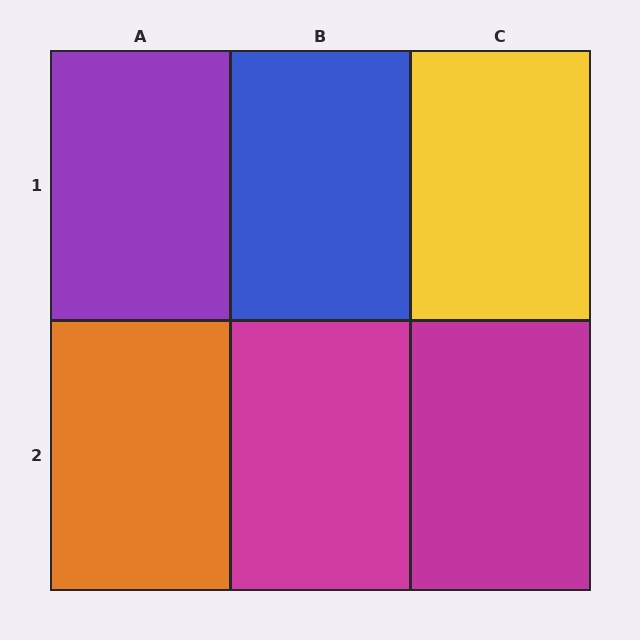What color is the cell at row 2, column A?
Orange.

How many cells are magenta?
2 cells are magenta.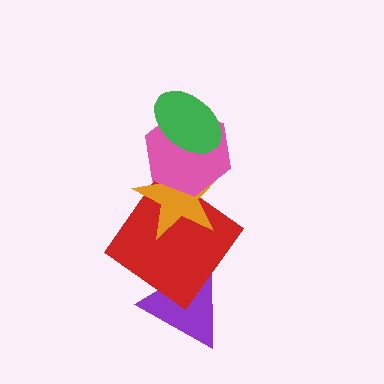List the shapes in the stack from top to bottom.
From top to bottom: the green ellipse, the pink hexagon, the orange star, the red diamond, the purple triangle.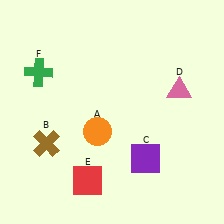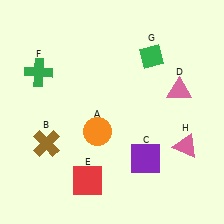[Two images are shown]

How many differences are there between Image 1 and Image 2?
There are 2 differences between the two images.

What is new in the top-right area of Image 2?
A green diamond (G) was added in the top-right area of Image 2.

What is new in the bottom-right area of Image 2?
A pink triangle (H) was added in the bottom-right area of Image 2.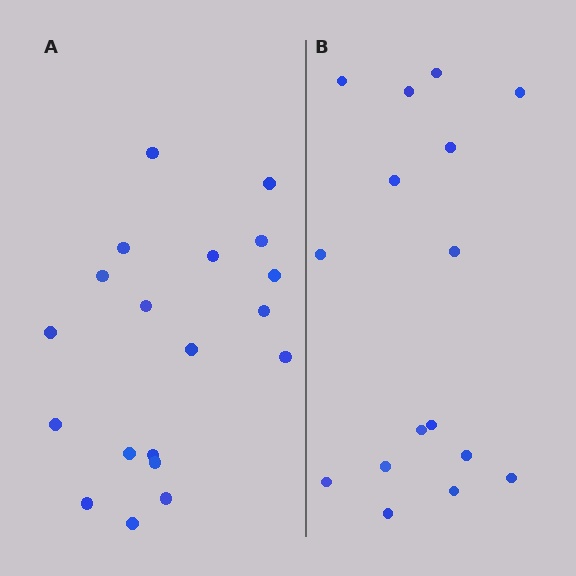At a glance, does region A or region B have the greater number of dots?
Region A (the left region) has more dots.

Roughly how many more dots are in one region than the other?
Region A has just a few more — roughly 2 or 3 more dots than region B.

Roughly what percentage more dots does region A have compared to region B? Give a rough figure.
About 20% more.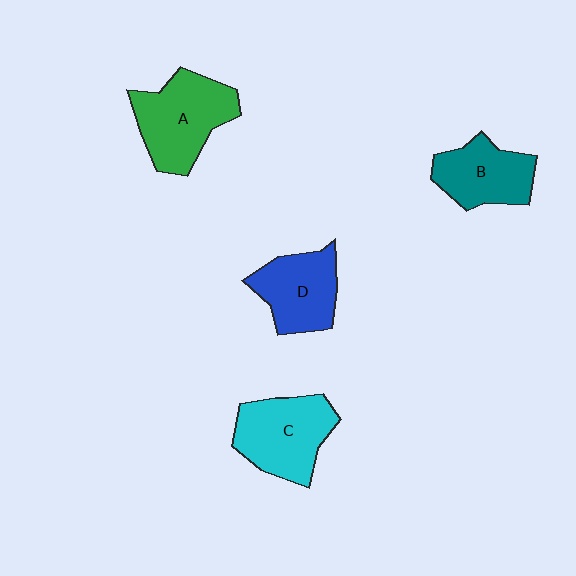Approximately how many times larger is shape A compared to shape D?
Approximately 1.3 times.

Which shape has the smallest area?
Shape B (teal).